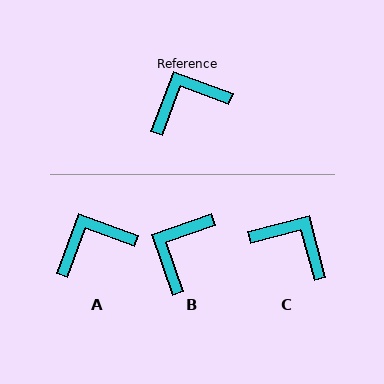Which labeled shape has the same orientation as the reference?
A.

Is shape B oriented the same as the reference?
No, it is off by about 40 degrees.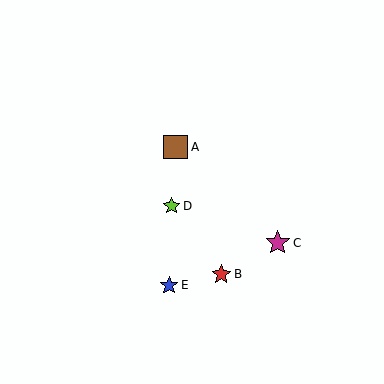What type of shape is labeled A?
Shape A is a brown square.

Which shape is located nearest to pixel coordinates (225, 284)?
The red star (labeled B) at (221, 274) is nearest to that location.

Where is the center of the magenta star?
The center of the magenta star is at (278, 243).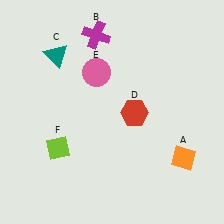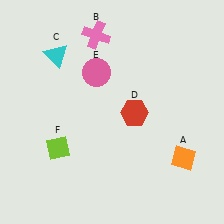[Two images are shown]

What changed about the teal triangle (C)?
In Image 1, C is teal. In Image 2, it changed to cyan.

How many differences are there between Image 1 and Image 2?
There are 2 differences between the two images.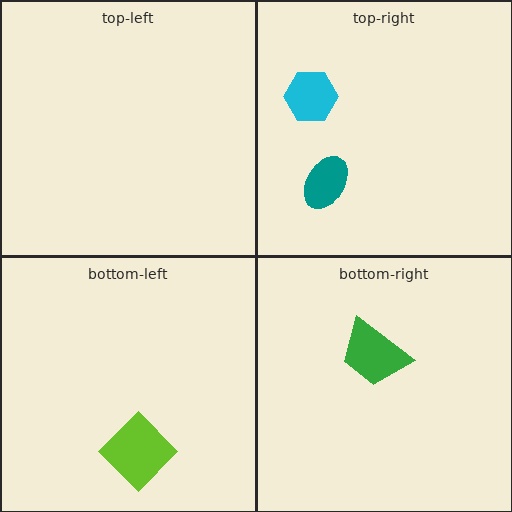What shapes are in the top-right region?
The teal ellipse, the cyan hexagon.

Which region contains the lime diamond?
The bottom-left region.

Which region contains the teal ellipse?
The top-right region.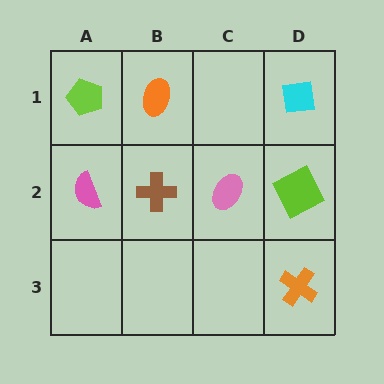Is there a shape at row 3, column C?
No, that cell is empty.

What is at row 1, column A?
A lime pentagon.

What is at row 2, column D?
A lime square.